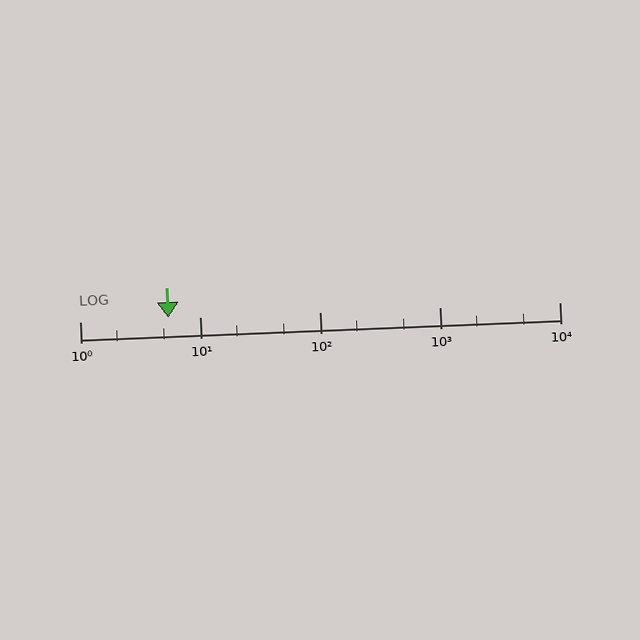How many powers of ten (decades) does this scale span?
The scale spans 4 decades, from 1 to 10000.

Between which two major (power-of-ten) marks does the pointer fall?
The pointer is between 1 and 10.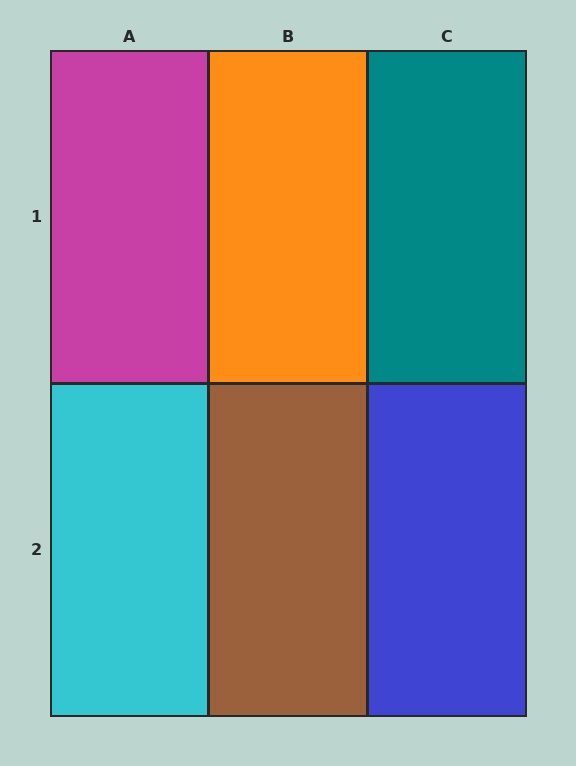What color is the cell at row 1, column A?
Magenta.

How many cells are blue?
1 cell is blue.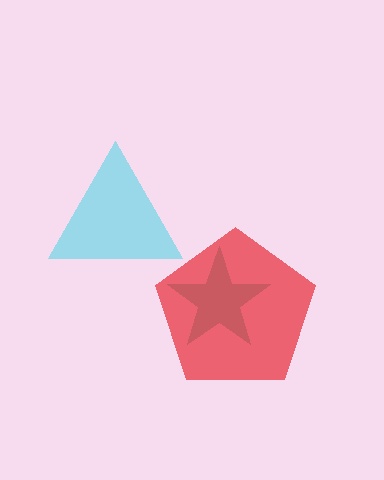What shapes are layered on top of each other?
The layered shapes are: a teal star, a cyan triangle, a red pentagon.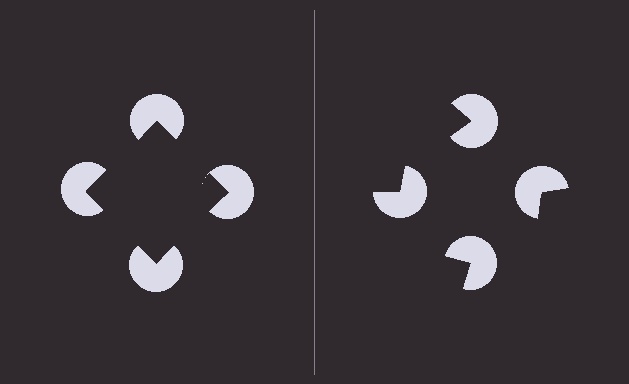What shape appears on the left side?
An illusory square.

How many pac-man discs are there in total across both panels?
8 — 4 on each side.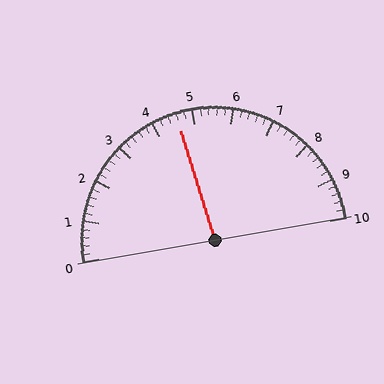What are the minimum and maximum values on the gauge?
The gauge ranges from 0 to 10.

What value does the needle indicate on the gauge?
The needle indicates approximately 4.6.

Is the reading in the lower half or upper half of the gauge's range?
The reading is in the lower half of the range (0 to 10).